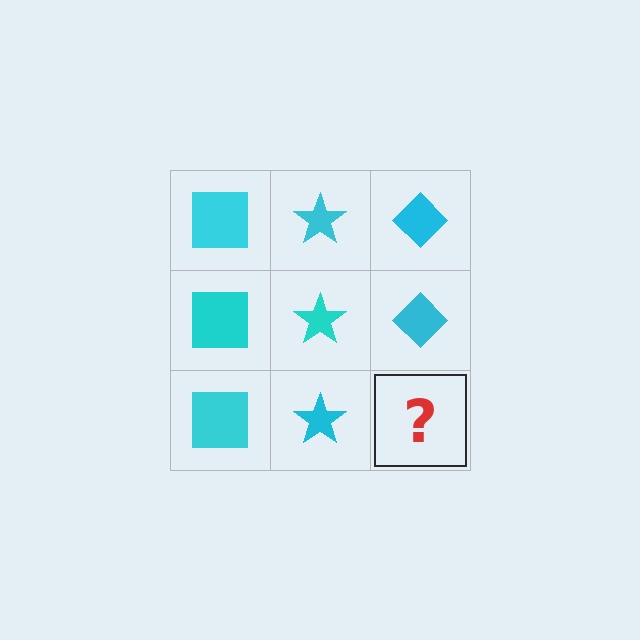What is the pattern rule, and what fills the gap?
The rule is that each column has a consistent shape. The gap should be filled with a cyan diamond.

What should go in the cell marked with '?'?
The missing cell should contain a cyan diamond.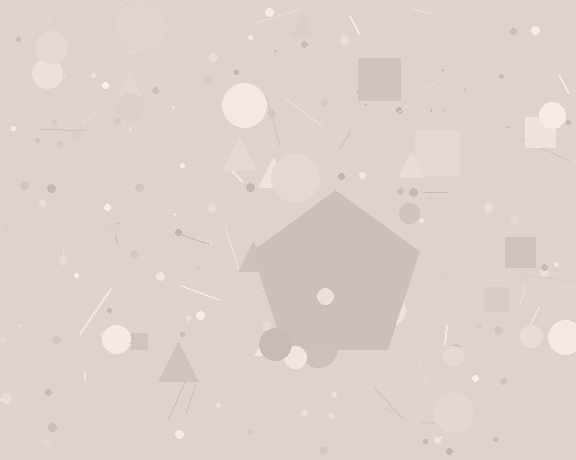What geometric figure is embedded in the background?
A pentagon is embedded in the background.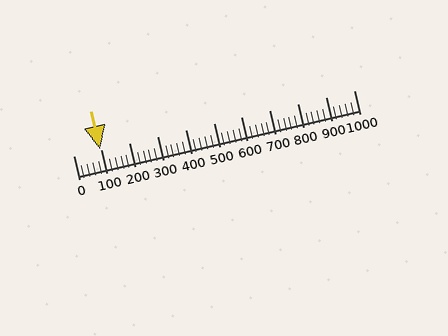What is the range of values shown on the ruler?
The ruler shows values from 0 to 1000.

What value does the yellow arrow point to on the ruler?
The yellow arrow points to approximately 97.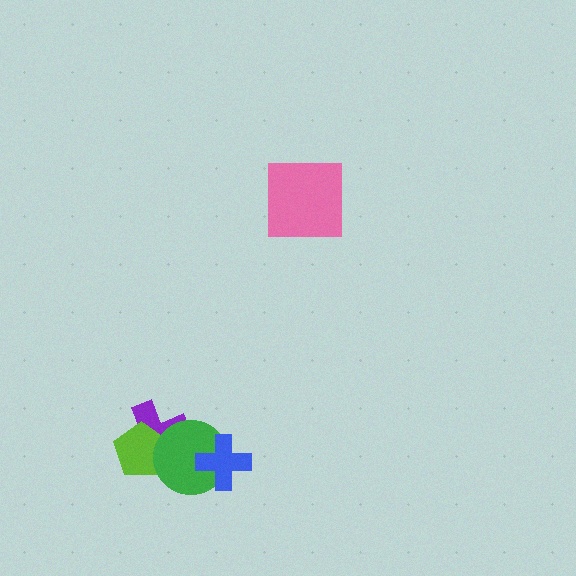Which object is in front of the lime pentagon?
The green circle is in front of the lime pentagon.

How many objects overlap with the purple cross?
2 objects overlap with the purple cross.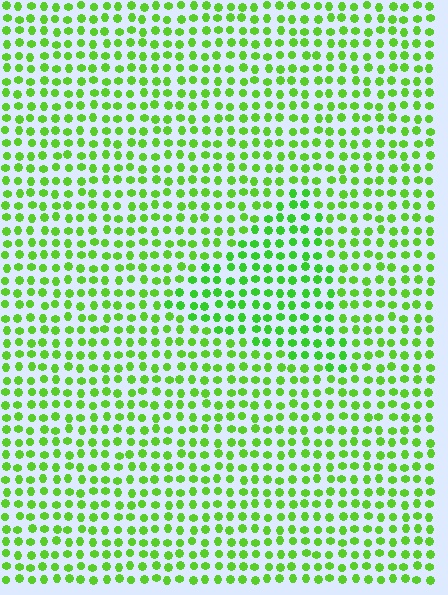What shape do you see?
I see a triangle.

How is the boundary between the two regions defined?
The boundary is defined purely by a slight shift in hue (about 14 degrees). Spacing, size, and orientation are identical on both sides.